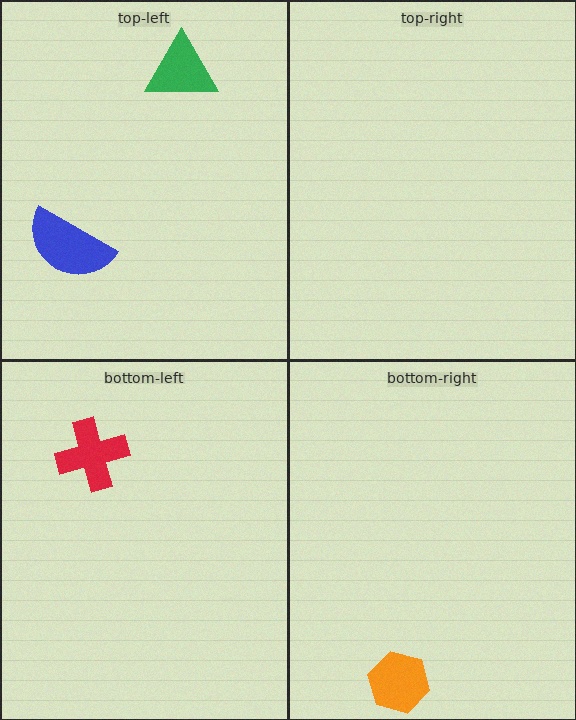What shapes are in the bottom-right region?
The orange hexagon.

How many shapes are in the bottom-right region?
1.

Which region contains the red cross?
The bottom-left region.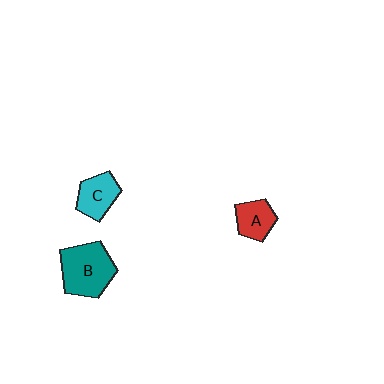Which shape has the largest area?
Shape B (teal).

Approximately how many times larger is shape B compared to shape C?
Approximately 1.6 times.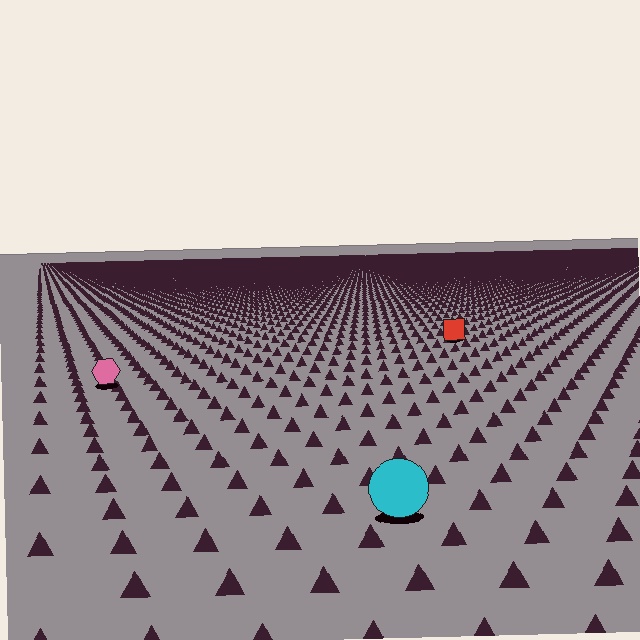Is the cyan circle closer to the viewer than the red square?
Yes. The cyan circle is closer — you can tell from the texture gradient: the ground texture is coarser near it.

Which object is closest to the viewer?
The cyan circle is closest. The texture marks near it are larger and more spread out.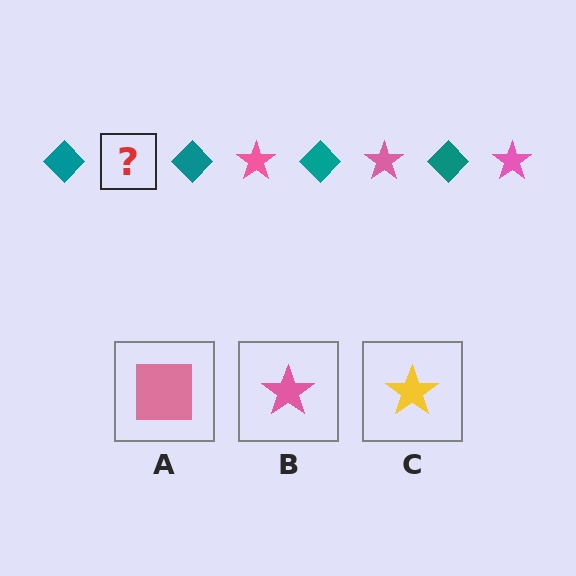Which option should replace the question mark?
Option B.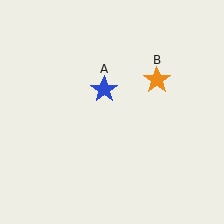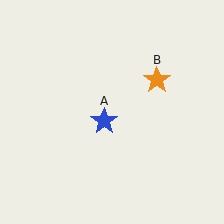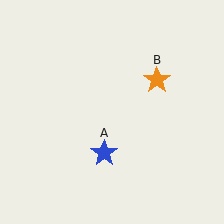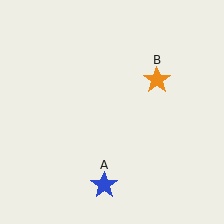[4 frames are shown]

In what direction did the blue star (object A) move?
The blue star (object A) moved down.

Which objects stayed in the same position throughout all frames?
Orange star (object B) remained stationary.